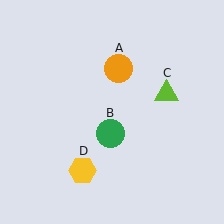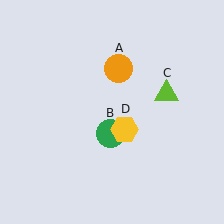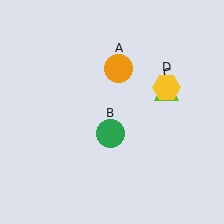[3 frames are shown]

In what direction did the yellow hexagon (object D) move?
The yellow hexagon (object D) moved up and to the right.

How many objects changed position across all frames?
1 object changed position: yellow hexagon (object D).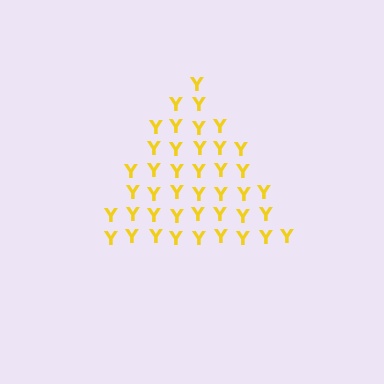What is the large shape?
The large shape is a triangle.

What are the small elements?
The small elements are letter Y's.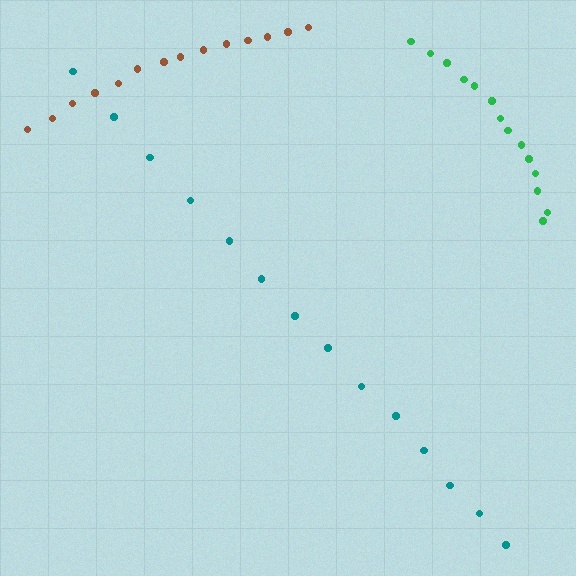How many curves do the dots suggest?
There are 3 distinct paths.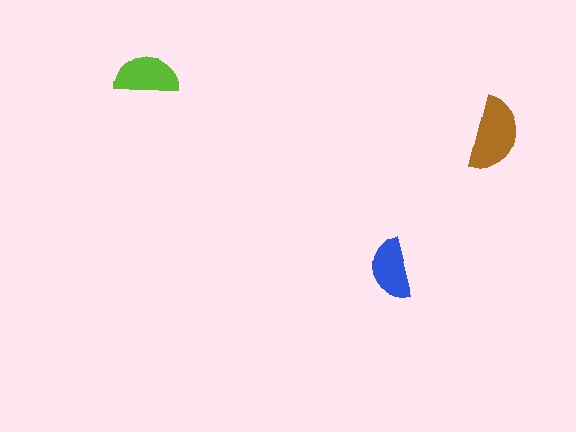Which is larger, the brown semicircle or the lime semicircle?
The brown one.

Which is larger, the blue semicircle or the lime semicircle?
The lime one.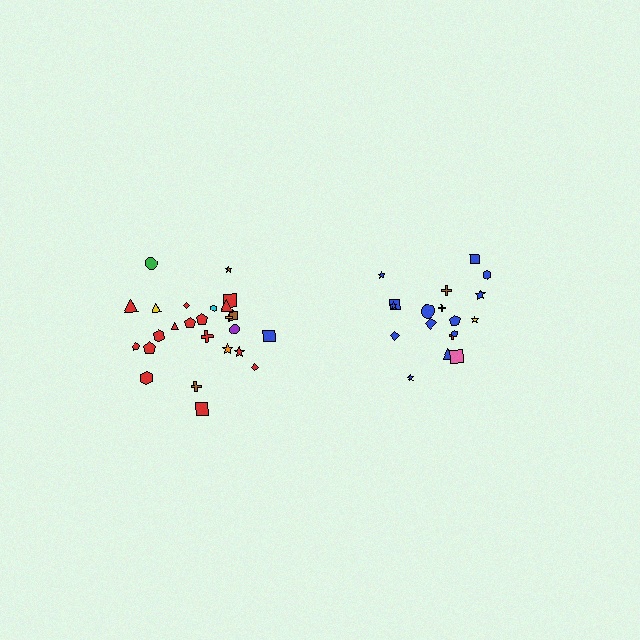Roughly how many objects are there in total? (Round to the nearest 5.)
Roughly 45 objects in total.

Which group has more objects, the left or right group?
The left group.